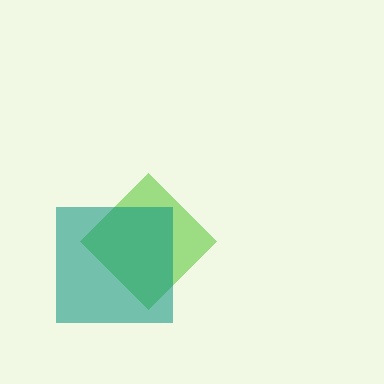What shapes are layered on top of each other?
The layered shapes are: a lime diamond, a teal square.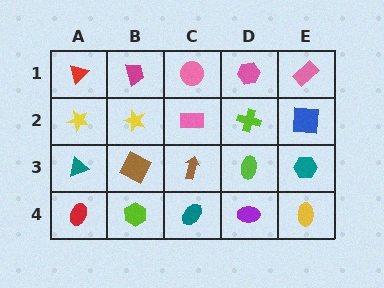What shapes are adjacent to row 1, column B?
A yellow star (row 2, column B), a red triangle (row 1, column A), a pink circle (row 1, column C).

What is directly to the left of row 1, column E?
A pink hexagon.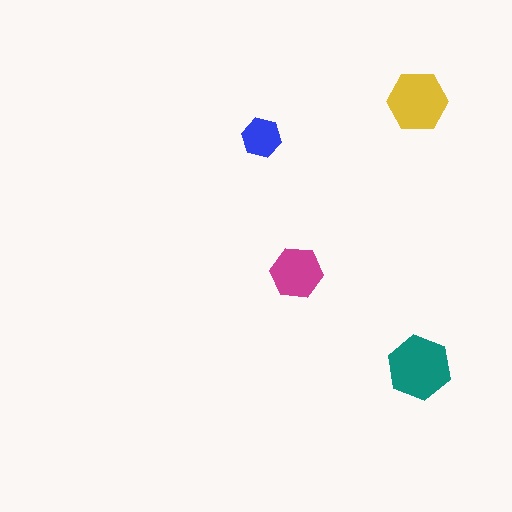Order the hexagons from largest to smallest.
the teal one, the yellow one, the magenta one, the blue one.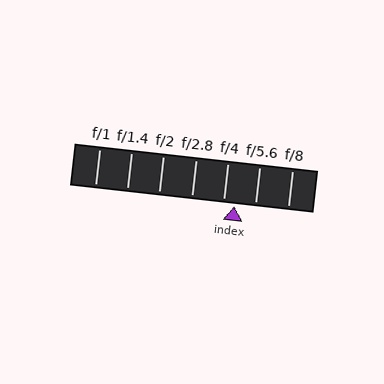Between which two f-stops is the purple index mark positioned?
The index mark is between f/4 and f/5.6.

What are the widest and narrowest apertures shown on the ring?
The widest aperture shown is f/1 and the narrowest is f/8.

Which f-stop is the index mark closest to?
The index mark is closest to f/4.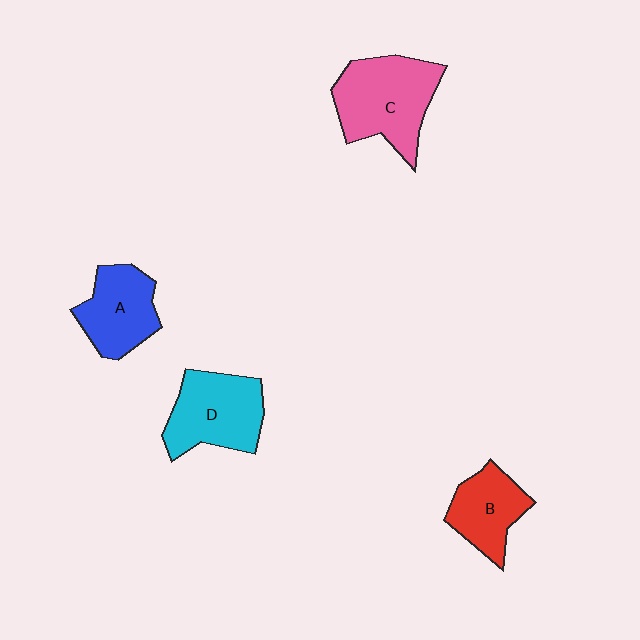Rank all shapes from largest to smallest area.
From largest to smallest: C (pink), D (cyan), A (blue), B (red).